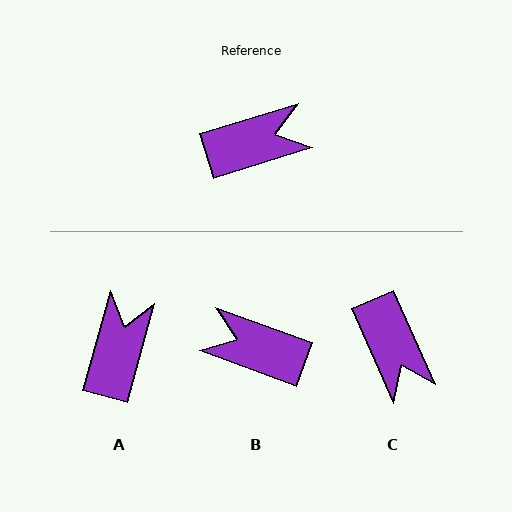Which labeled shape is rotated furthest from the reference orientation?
B, about 142 degrees away.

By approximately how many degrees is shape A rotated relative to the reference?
Approximately 57 degrees counter-clockwise.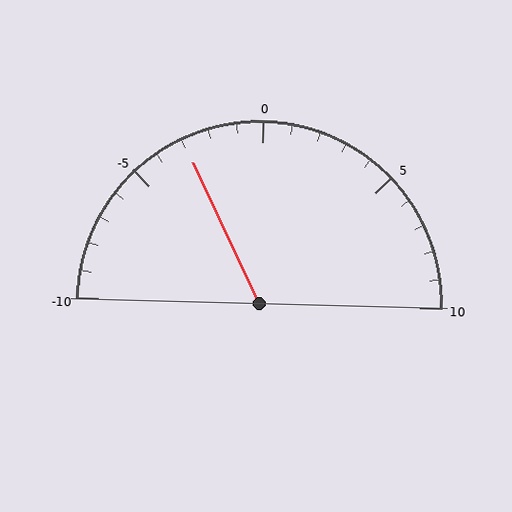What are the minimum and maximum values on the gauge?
The gauge ranges from -10 to 10.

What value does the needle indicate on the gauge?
The needle indicates approximately -3.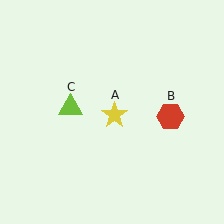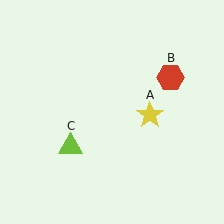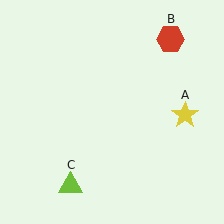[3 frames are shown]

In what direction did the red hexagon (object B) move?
The red hexagon (object B) moved up.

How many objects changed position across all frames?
3 objects changed position: yellow star (object A), red hexagon (object B), lime triangle (object C).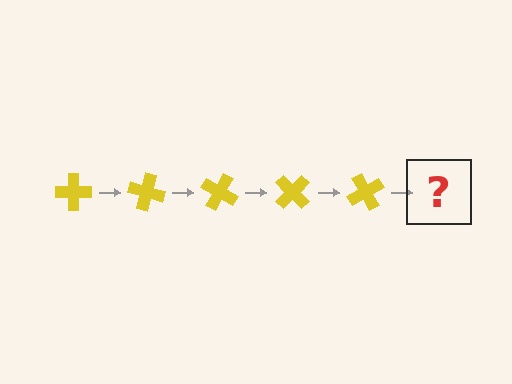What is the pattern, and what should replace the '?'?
The pattern is that the cross rotates 15 degrees each step. The '?' should be a yellow cross rotated 75 degrees.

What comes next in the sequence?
The next element should be a yellow cross rotated 75 degrees.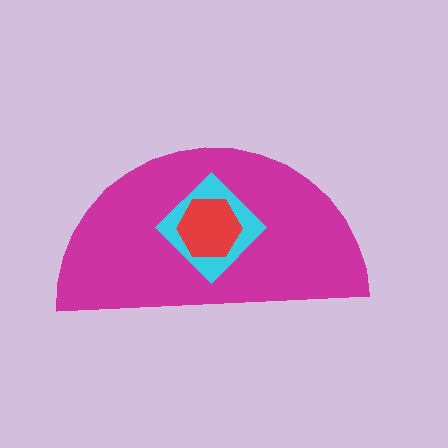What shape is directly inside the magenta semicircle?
The cyan diamond.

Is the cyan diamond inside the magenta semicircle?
Yes.